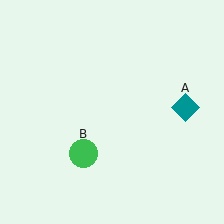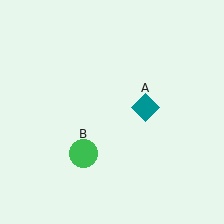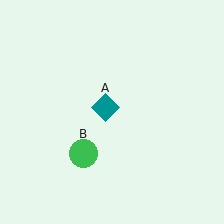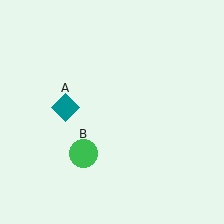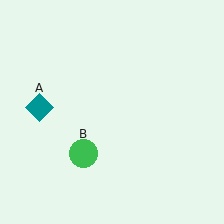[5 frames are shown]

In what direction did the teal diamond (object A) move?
The teal diamond (object A) moved left.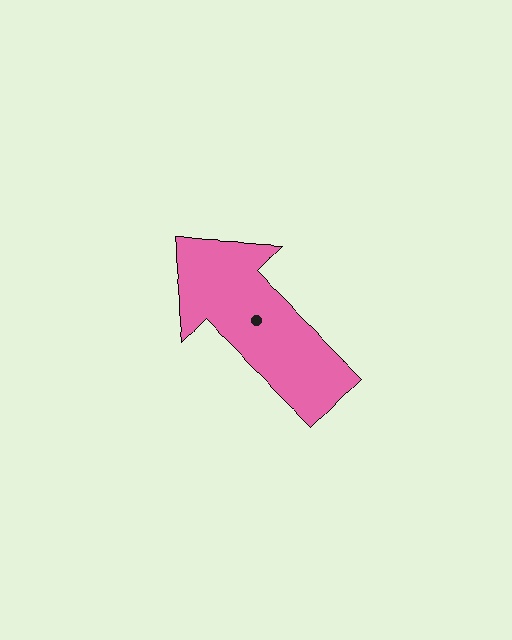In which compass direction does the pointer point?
Northwest.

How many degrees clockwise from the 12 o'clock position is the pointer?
Approximately 314 degrees.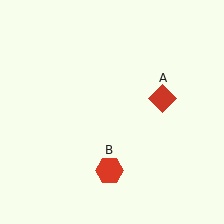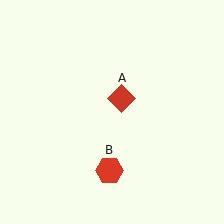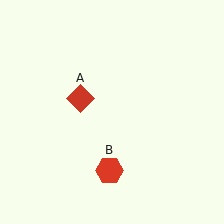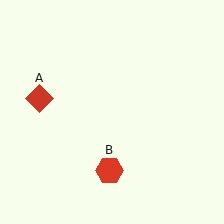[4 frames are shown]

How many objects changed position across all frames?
1 object changed position: red diamond (object A).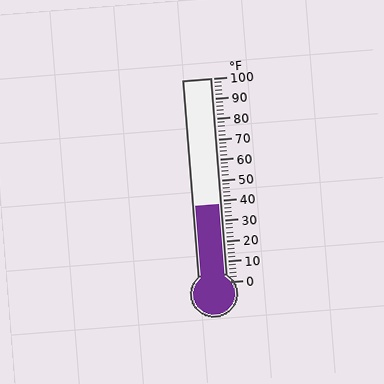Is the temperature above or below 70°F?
The temperature is below 70°F.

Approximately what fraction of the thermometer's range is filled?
The thermometer is filled to approximately 40% of its range.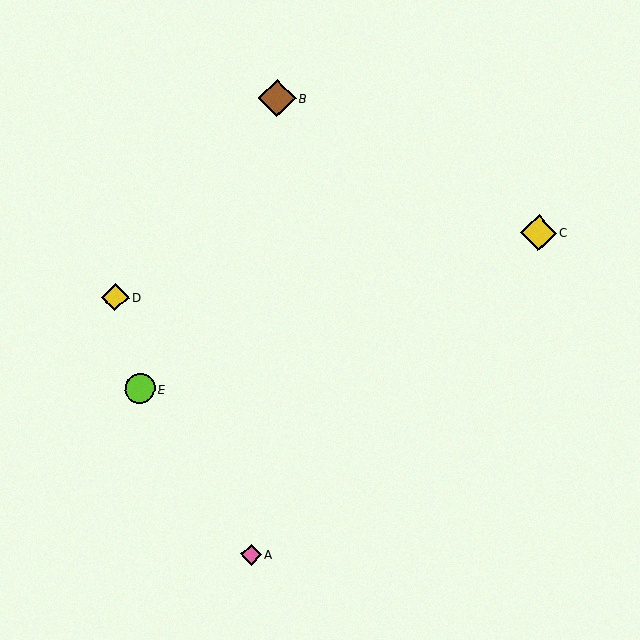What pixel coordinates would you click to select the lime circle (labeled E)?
Click at (140, 389) to select the lime circle E.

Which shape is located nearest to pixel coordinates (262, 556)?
The pink diamond (labeled A) at (251, 555) is nearest to that location.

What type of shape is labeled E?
Shape E is a lime circle.